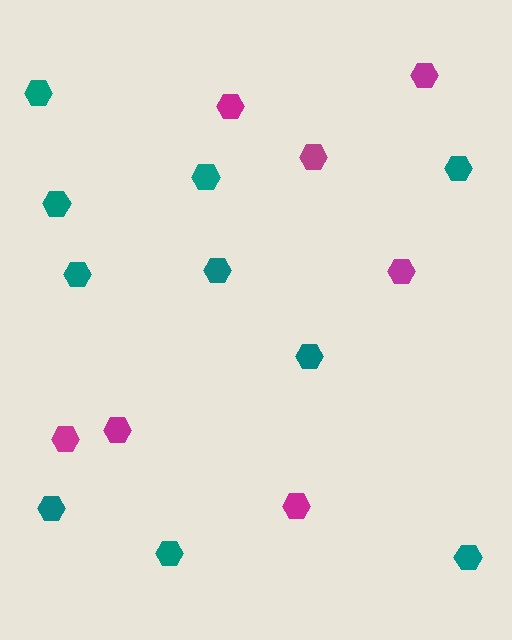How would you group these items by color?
There are 2 groups: one group of magenta hexagons (7) and one group of teal hexagons (10).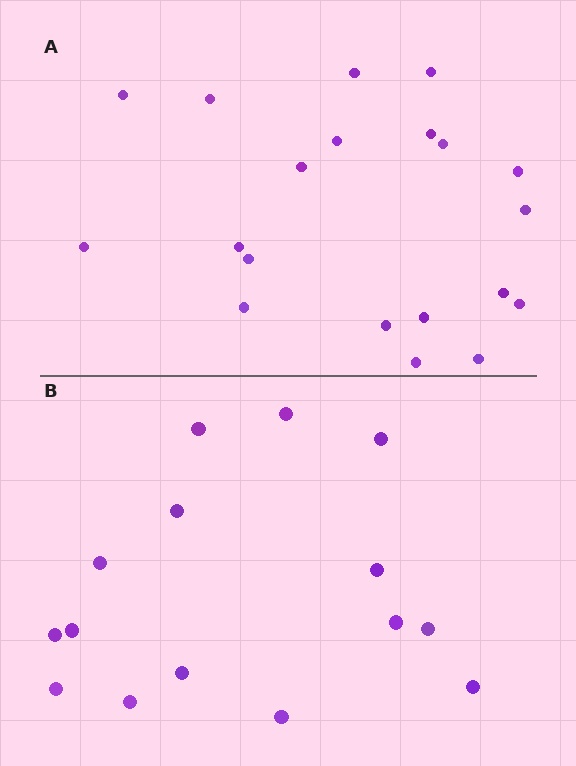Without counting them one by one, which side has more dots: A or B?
Region A (the top region) has more dots.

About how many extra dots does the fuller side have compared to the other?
Region A has about 5 more dots than region B.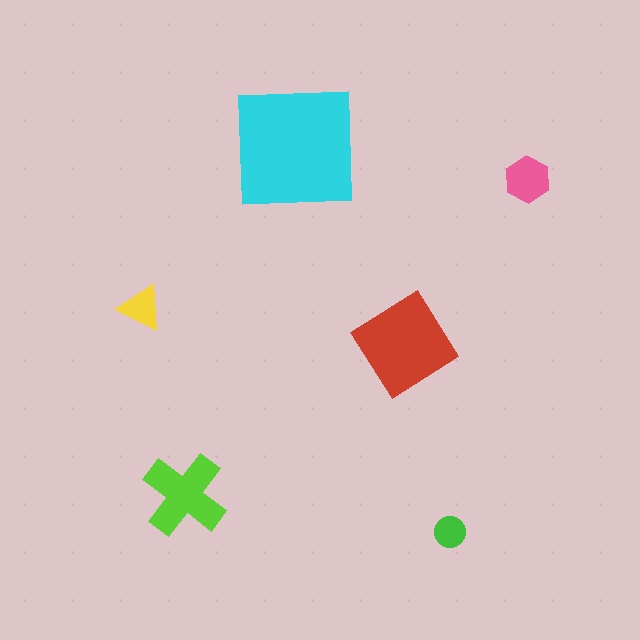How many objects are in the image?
There are 6 objects in the image.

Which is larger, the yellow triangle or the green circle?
The yellow triangle.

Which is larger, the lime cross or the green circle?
The lime cross.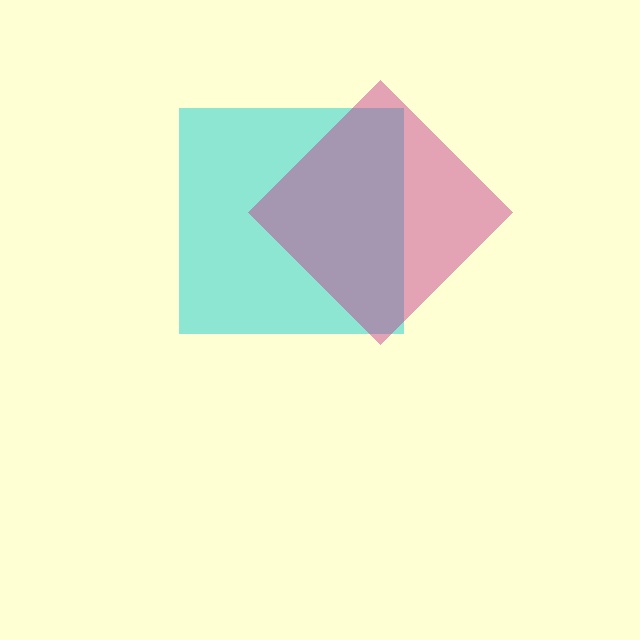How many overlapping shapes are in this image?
There are 2 overlapping shapes in the image.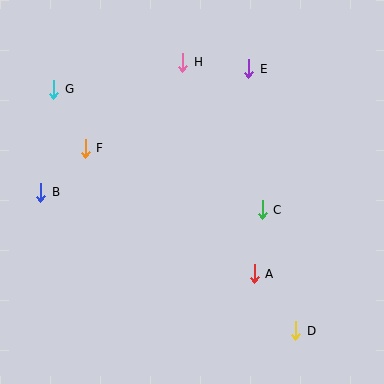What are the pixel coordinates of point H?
Point H is at (183, 62).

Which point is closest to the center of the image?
Point C at (262, 210) is closest to the center.